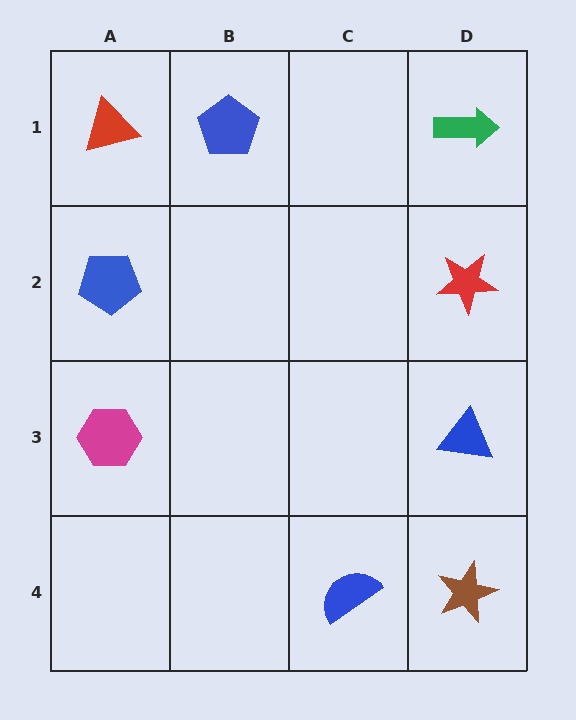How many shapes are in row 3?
2 shapes.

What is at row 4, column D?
A brown star.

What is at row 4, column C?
A blue semicircle.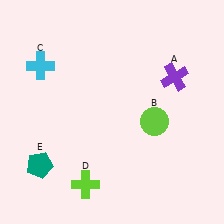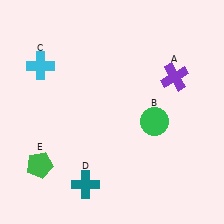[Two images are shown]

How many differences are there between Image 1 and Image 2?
There are 3 differences between the two images.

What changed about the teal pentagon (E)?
In Image 1, E is teal. In Image 2, it changed to green.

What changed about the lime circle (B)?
In Image 1, B is lime. In Image 2, it changed to green.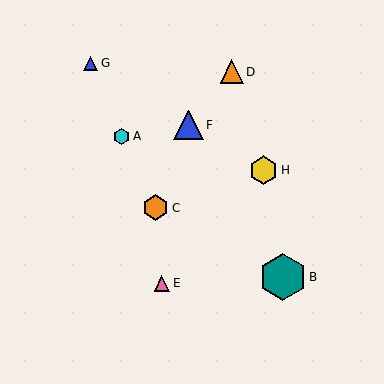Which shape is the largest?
The teal hexagon (labeled B) is the largest.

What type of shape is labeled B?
Shape B is a teal hexagon.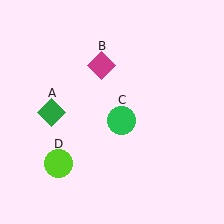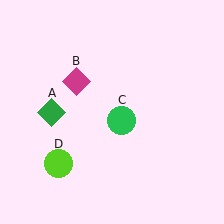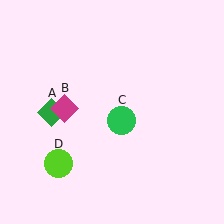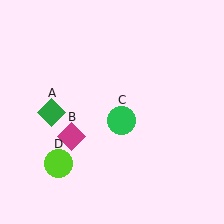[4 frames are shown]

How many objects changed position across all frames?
1 object changed position: magenta diamond (object B).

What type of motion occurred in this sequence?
The magenta diamond (object B) rotated counterclockwise around the center of the scene.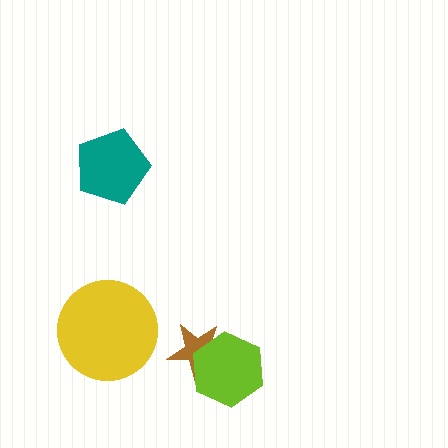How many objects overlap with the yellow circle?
0 objects overlap with the yellow circle.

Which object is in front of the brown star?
The lime hexagon is in front of the brown star.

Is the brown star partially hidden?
Yes, it is partially covered by another shape.